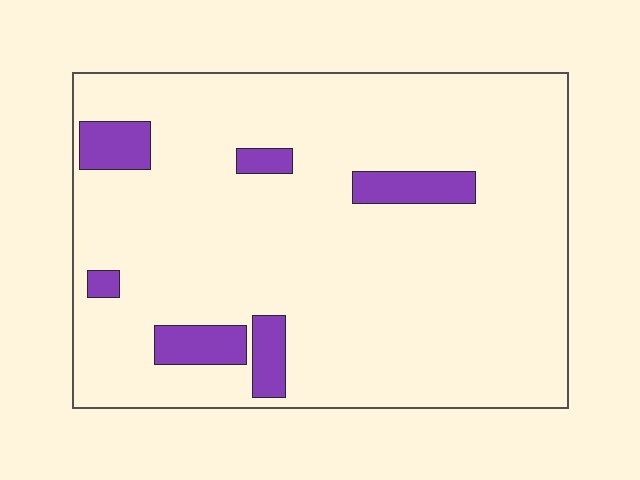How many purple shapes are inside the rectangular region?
6.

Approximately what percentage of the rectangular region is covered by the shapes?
Approximately 10%.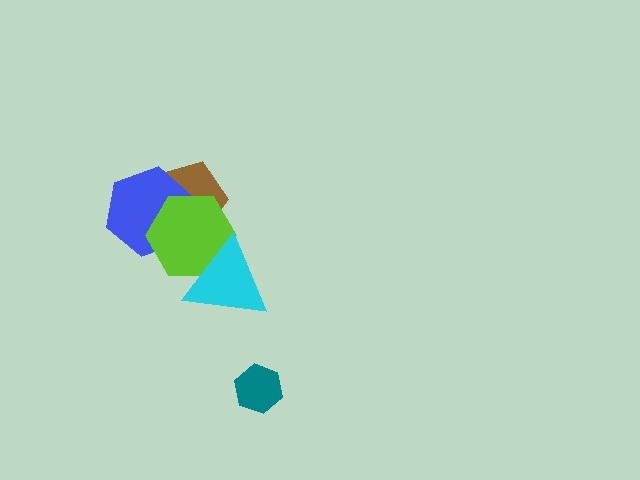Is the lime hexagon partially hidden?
Yes, it is partially covered by another shape.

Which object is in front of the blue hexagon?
The lime hexagon is in front of the blue hexagon.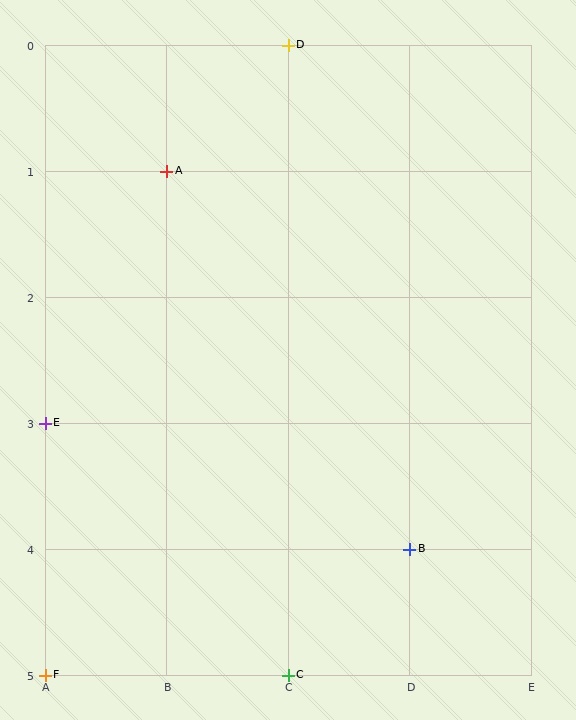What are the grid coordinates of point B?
Point B is at grid coordinates (D, 4).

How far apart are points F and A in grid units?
Points F and A are 1 column and 4 rows apart (about 4.1 grid units diagonally).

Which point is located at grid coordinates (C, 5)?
Point C is at (C, 5).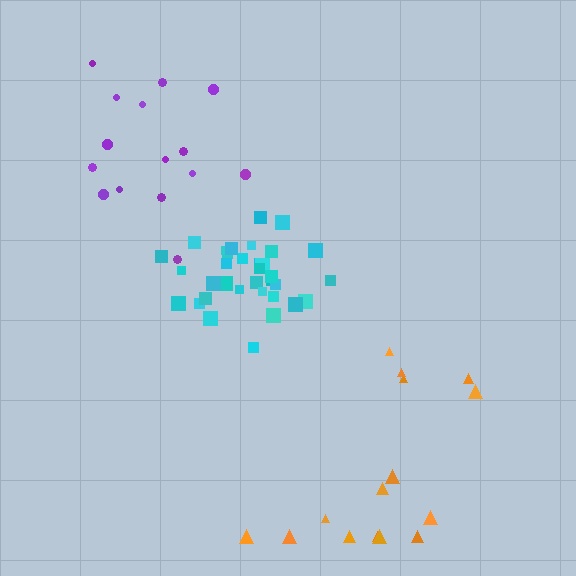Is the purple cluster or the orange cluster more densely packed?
Purple.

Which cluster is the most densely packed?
Cyan.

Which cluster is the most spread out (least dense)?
Orange.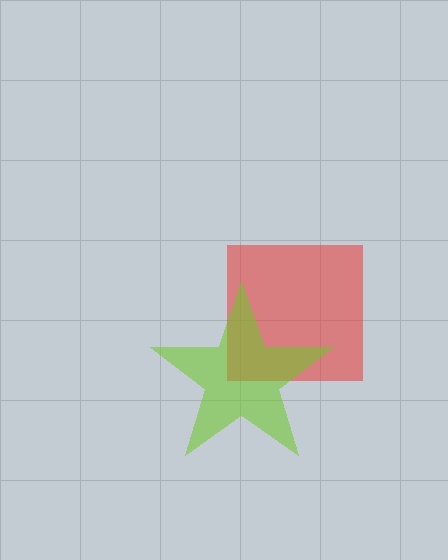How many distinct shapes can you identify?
There are 2 distinct shapes: a red square, a lime star.